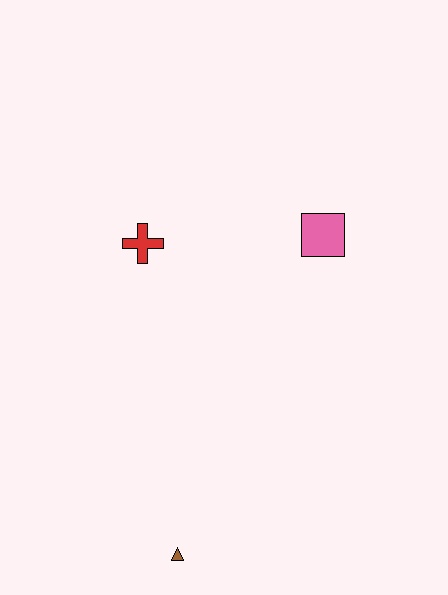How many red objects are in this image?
There is 1 red object.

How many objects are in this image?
There are 3 objects.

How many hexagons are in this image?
There are no hexagons.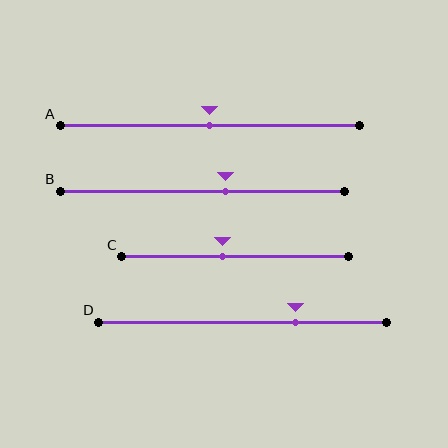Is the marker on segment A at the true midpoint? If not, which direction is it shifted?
Yes, the marker on segment A is at the true midpoint.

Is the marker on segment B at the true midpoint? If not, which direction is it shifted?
No, the marker on segment B is shifted to the right by about 8% of the segment length.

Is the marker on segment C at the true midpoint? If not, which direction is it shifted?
No, the marker on segment C is shifted to the left by about 6% of the segment length.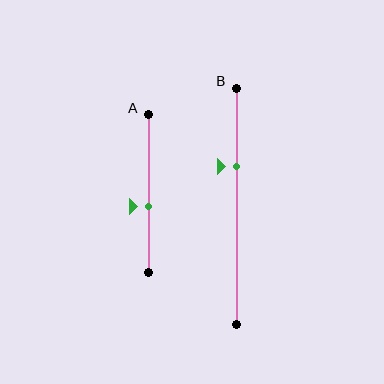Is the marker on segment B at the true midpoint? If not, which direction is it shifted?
No, the marker on segment B is shifted upward by about 17% of the segment length.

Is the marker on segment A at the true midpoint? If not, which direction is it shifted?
No, the marker on segment A is shifted downward by about 8% of the segment length.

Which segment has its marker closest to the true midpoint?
Segment A has its marker closest to the true midpoint.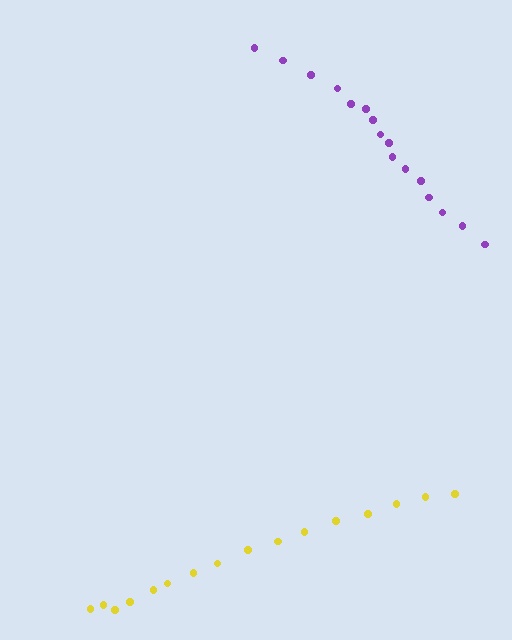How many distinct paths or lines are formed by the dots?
There are 2 distinct paths.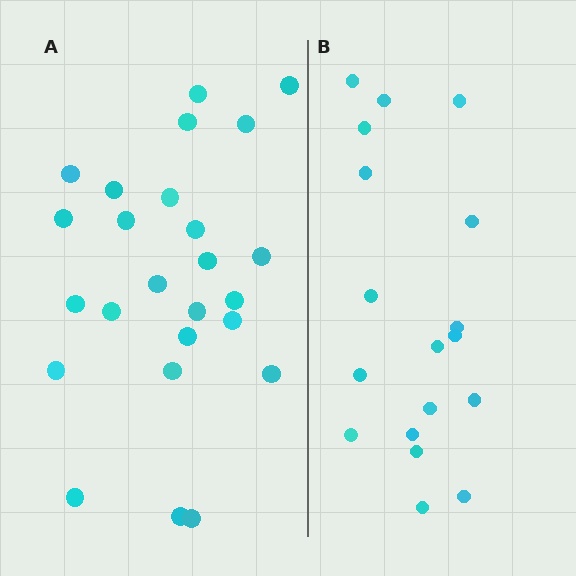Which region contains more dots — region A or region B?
Region A (the left region) has more dots.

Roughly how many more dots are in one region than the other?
Region A has roughly 8 or so more dots than region B.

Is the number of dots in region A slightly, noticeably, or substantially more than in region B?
Region A has noticeably more, but not dramatically so. The ratio is roughly 1.4 to 1.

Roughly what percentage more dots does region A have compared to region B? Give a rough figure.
About 40% more.